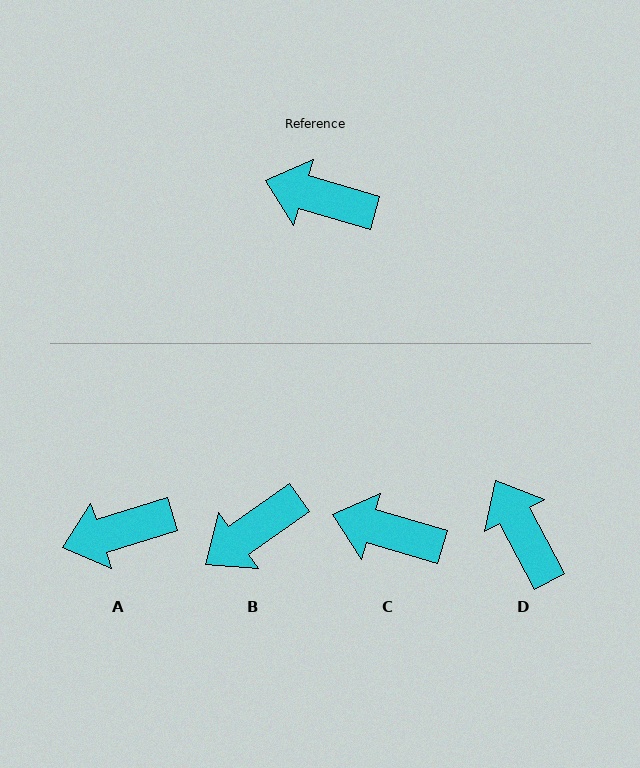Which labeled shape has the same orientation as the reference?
C.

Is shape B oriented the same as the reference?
No, it is off by about 52 degrees.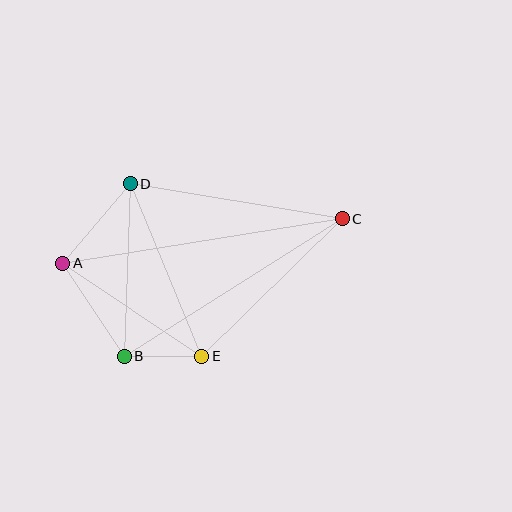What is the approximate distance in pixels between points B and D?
The distance between B and D is approximately 173 pixels.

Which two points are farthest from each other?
Points A and C are farthest from each other.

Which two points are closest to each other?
Points B and E are closest to each other.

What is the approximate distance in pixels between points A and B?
The distance between A and B is approximately 111 pixels.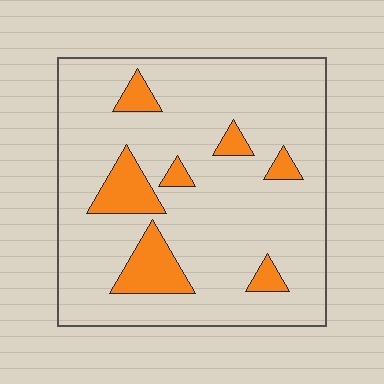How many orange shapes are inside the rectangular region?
7.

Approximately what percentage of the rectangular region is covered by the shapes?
Approximately 15%.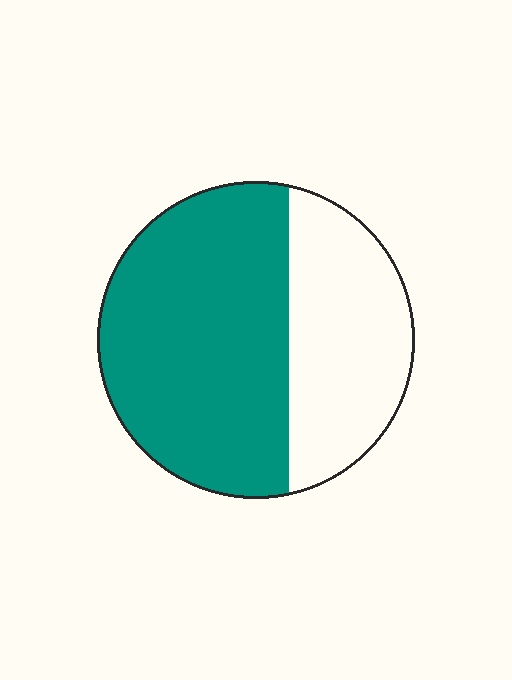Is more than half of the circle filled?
Yes.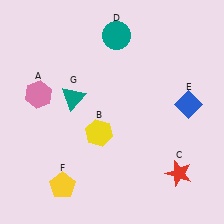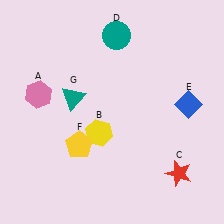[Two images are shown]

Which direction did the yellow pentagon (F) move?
The yellow pentagon (F) moved up.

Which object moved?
The yellow pentagon (F) moved up.